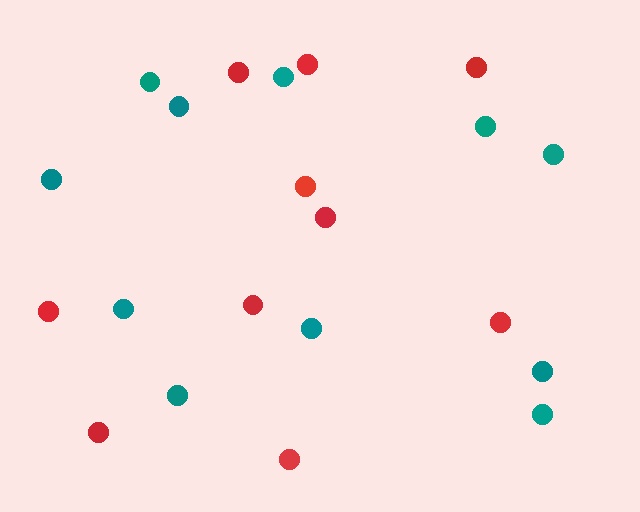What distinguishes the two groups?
There are 2 groups: one group of red circles (10) and one group of teal circles (11).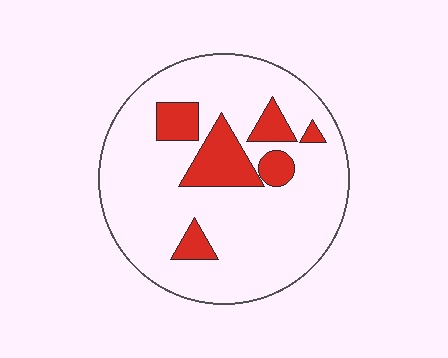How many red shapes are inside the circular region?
6.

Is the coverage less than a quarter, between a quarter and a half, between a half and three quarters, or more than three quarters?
Less than a quarter.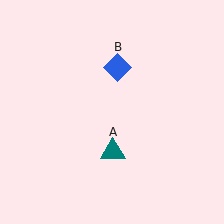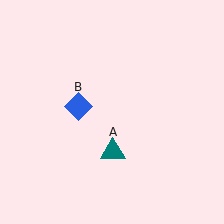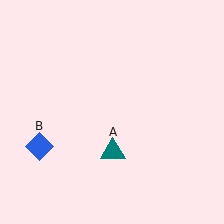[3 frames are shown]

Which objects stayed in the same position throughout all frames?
Teal triangle (object A) remained stationary.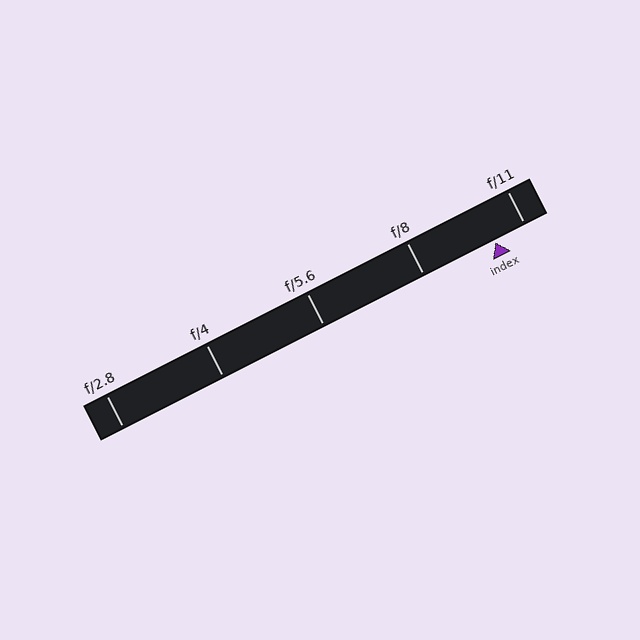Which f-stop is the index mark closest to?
The index mark is closest to f/11.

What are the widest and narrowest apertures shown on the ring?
The widest aperture shown is f/2.8 and the narrowest is f/11.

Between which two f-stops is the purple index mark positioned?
The index mark is between f/8 and f/11.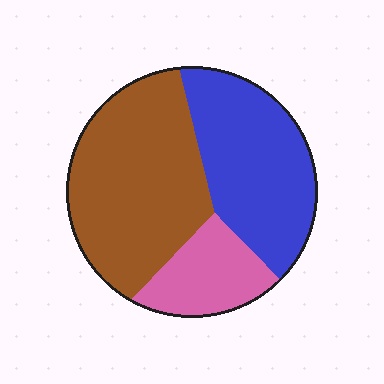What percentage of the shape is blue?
Blue takes up about three eighths (3/8) of the shape.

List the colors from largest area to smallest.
From largest to smallest: brown, blue, pink.